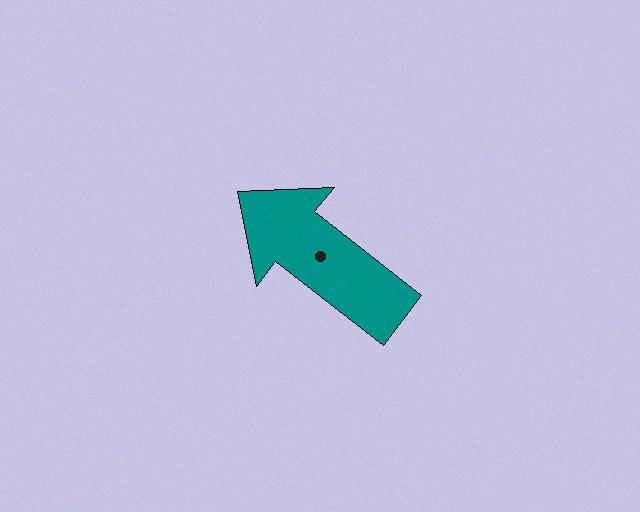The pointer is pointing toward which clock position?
Roughly 10 o'clock.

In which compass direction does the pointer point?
Northwest.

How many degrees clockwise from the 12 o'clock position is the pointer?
Approximately 308 degrees.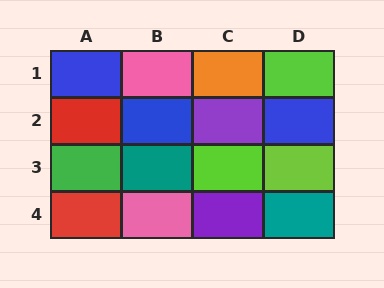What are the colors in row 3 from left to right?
Green, teal, lime, lime.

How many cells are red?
2 cells are red.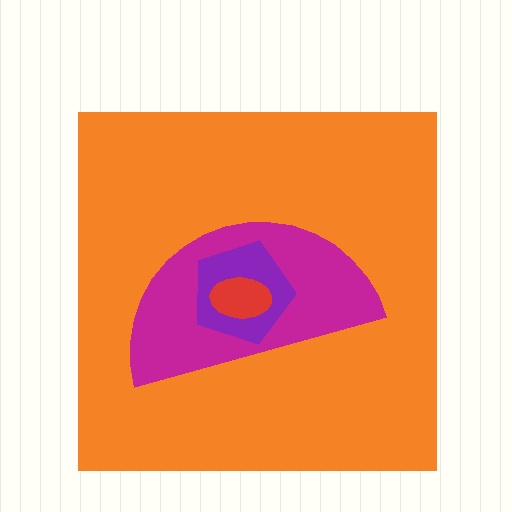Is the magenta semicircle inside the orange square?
Yes.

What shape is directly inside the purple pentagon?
The red ellipse.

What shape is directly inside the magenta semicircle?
The purple pentagon.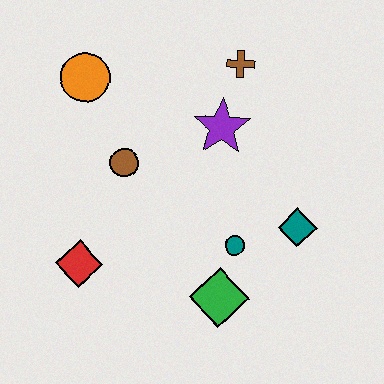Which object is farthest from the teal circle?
The orange circle is farthest from the teal circle.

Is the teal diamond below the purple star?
Yes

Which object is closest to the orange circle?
The brown circle is closest to the orange circle.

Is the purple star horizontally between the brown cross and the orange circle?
Yes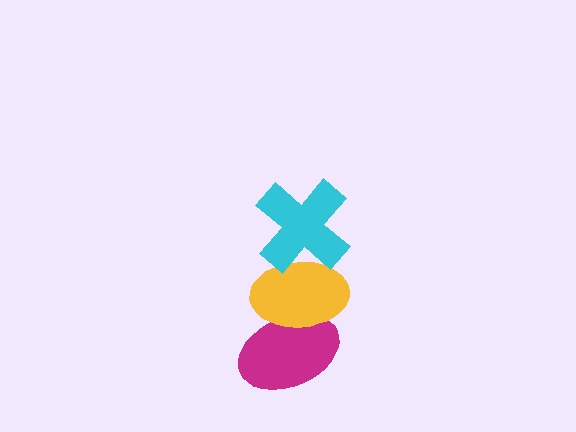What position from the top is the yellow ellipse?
The yellow ellipse is 2nd from the top.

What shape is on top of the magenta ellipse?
The yellow ellipse is on top of the magenta ellipse.